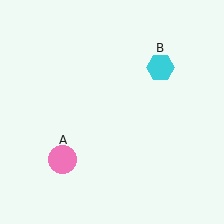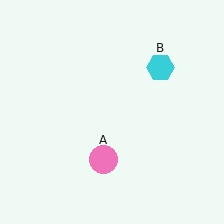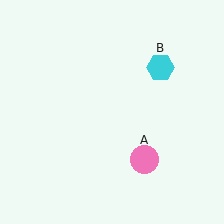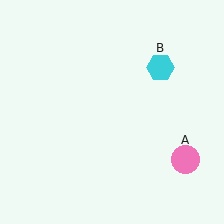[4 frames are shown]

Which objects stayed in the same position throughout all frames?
Cyan hexagon (object B) remained stationary.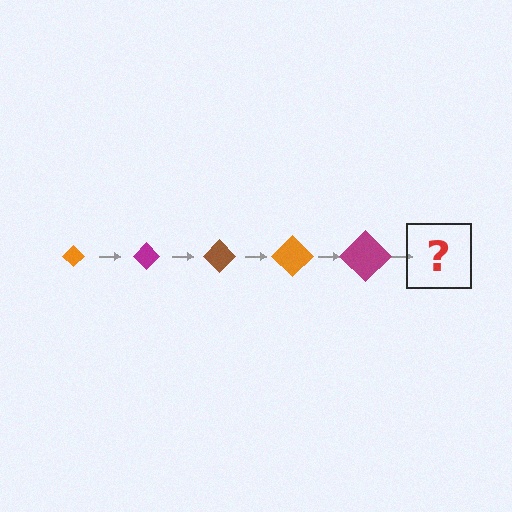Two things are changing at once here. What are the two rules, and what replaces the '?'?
The two rules are that the diamond grows larger each step and the color cycles through orange, magenta, and brown. The '?' should be a brown diamond, larger than the previous one.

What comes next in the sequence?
The next element should be a brown diamond, larger than the previous one.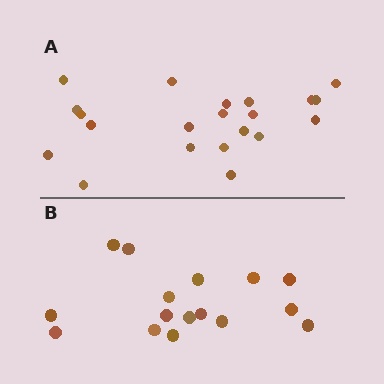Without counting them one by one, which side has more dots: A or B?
Region A (the top region) has more dots.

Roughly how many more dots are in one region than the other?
Region A has about 5 more dots than region B.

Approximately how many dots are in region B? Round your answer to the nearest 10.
About 20 dots. (The exact count is 16, which rounds to 20.)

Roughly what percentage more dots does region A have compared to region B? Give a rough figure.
About 30% more.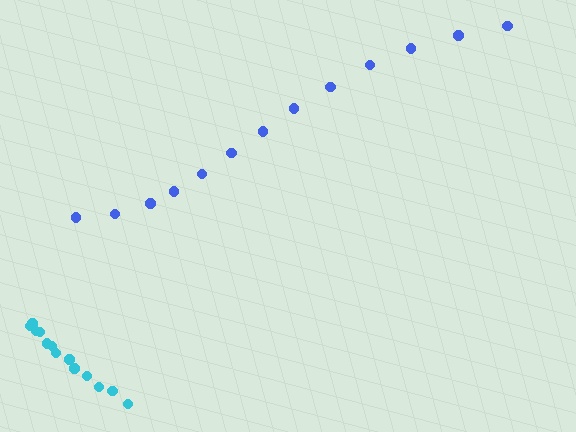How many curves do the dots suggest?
There are 2 distinct paths.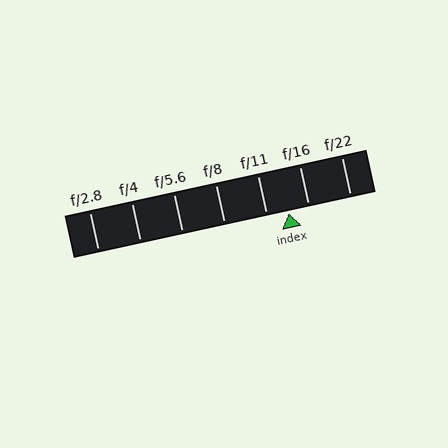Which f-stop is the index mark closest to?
The index mark is closest to f/16.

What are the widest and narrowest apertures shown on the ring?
The widest aperture shown is f/2.8 and the narrowest is f/22.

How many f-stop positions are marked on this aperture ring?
There are 7 f-stop positions marked.